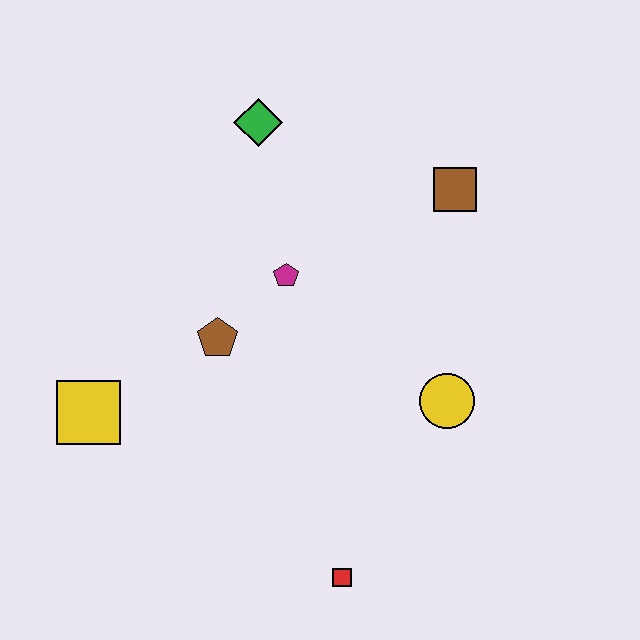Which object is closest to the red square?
The yellow circle is closest to the red square.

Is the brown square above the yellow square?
Yes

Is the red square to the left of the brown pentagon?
No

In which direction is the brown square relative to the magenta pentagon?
The brown square is to the right of the magenta pentagon.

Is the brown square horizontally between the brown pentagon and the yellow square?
No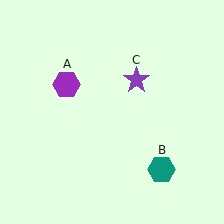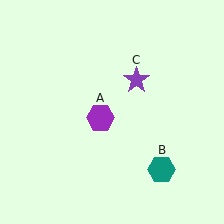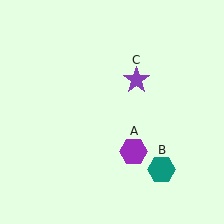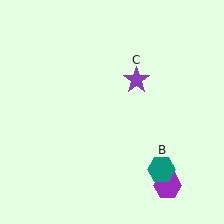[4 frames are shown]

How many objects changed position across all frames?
1 object changed position: purple hexagon (object A).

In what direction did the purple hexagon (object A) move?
The purple hexagon (object A) moved down and to the right.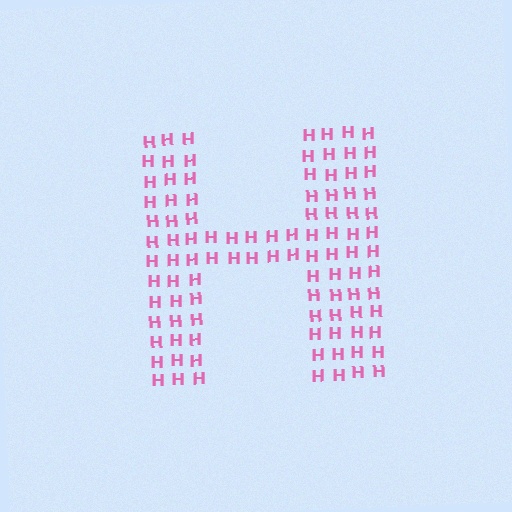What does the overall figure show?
The overall figure shows the letter H.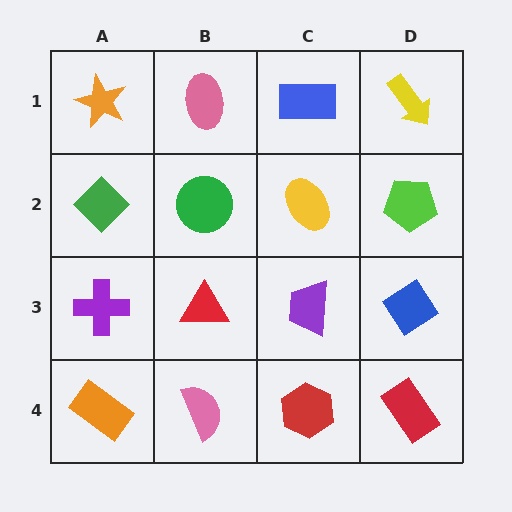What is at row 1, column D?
A yellow arrow.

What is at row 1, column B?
A pink ellipse.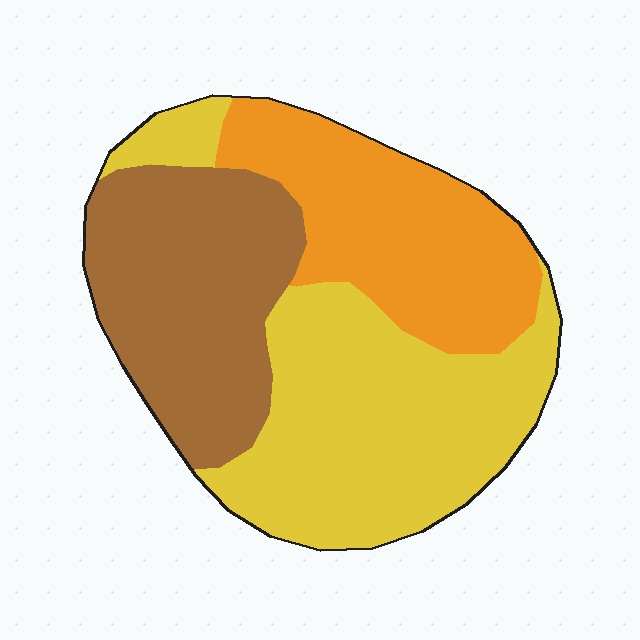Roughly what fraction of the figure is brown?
Brown covers about 30% of the figure.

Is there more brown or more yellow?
Yellow.